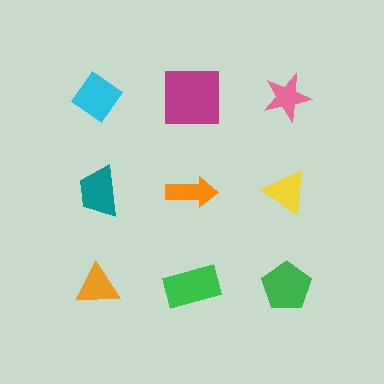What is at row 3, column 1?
An orange triangle.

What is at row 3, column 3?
A green pentagon.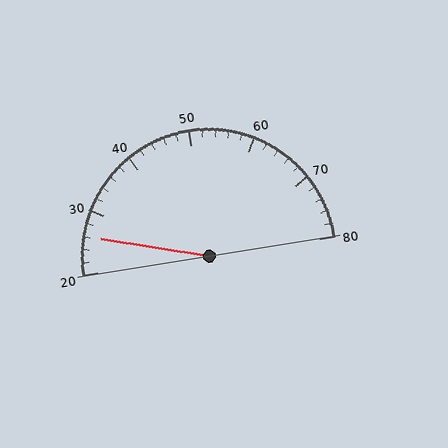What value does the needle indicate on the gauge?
The needle indicates approximately 26.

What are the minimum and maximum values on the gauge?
The gauge ranges from 20 to 80.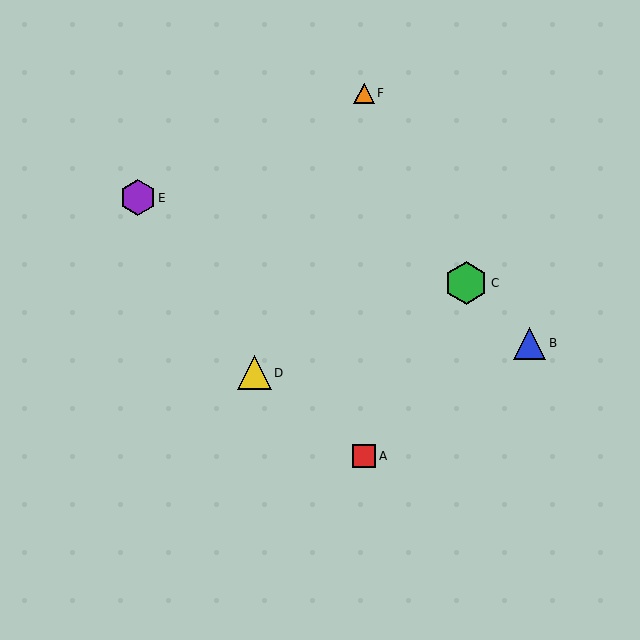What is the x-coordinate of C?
Object C is at x≈466.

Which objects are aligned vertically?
Objects A, F are aligned vertically.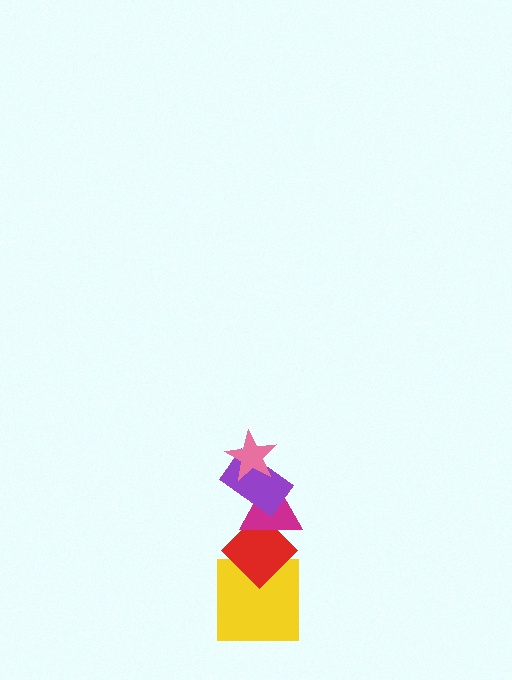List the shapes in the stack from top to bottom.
From top to bottom: the pink star, the purple rectangle, the magenta triangle, the red diamond, the yellow square.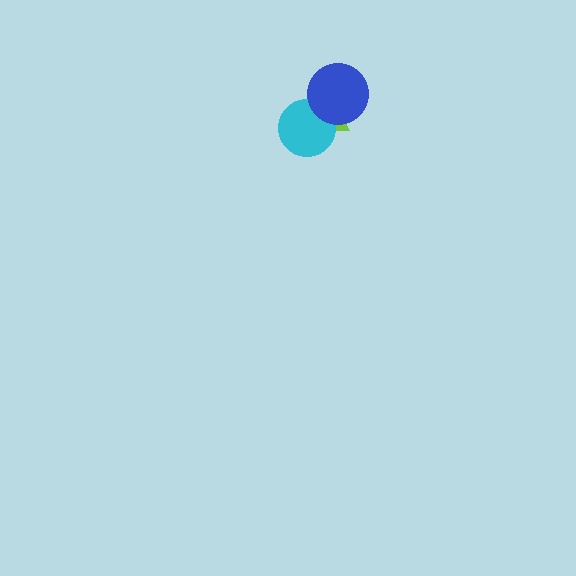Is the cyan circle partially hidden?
Yes, it is partially covered by another shape.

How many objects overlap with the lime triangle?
2 objects overlap with the lime triangle.